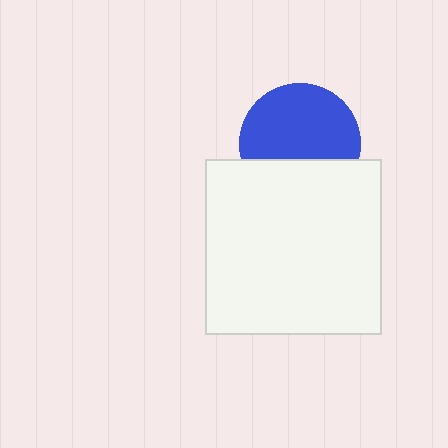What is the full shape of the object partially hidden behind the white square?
The partially hidden object is a blue circle.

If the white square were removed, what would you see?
You would see the complete blue circle.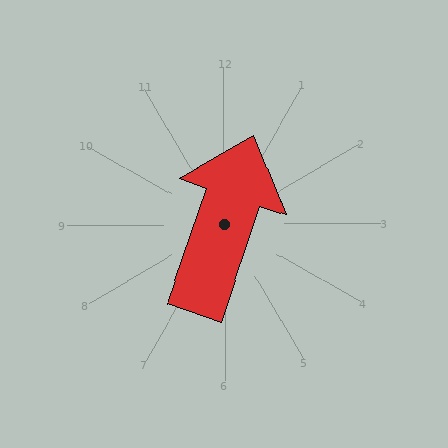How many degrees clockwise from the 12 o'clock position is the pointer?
Approximately 19 degrees.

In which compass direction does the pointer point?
North.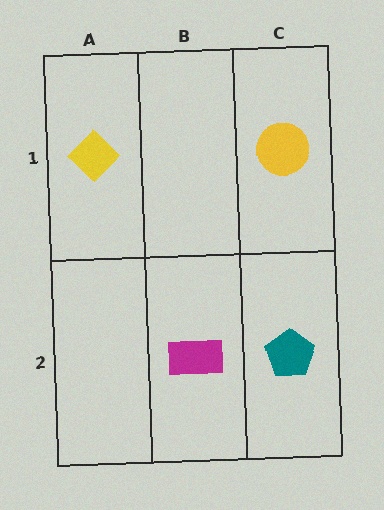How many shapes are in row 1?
2 shapes.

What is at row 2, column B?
A magenta rectangle.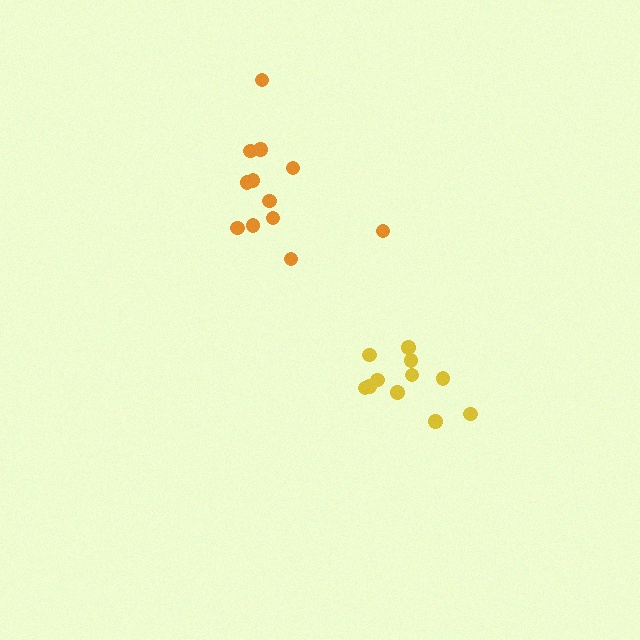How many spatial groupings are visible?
There are 2 spatial groupings.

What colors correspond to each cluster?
The clusters are colored: orange, yellow.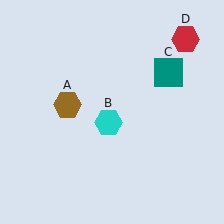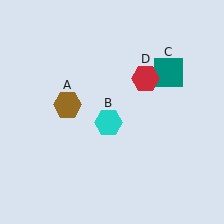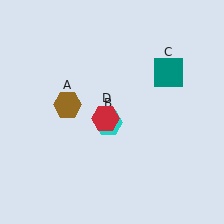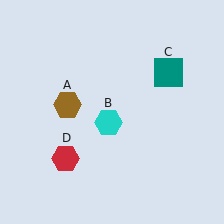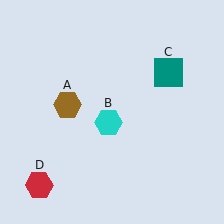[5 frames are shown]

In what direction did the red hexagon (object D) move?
The red hexagon (object D) moved down and to the left.